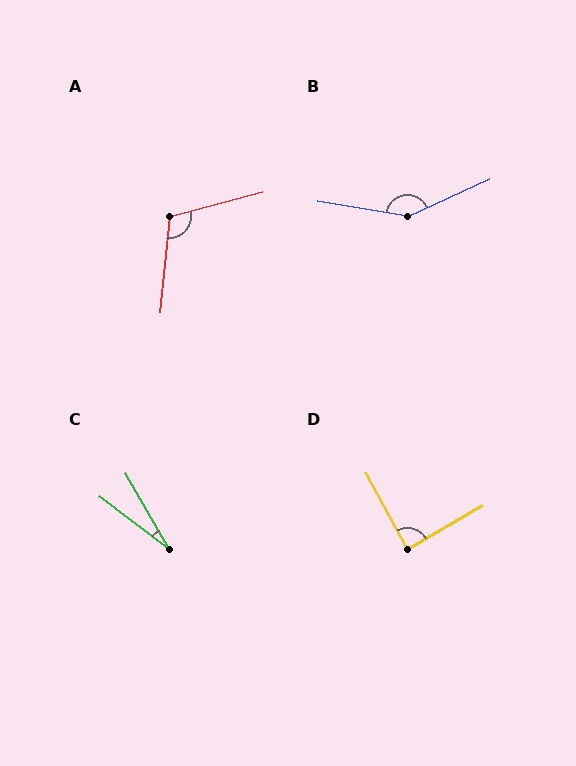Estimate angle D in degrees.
Approximately 88 degrees.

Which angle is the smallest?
C, at approximately 23 degrees.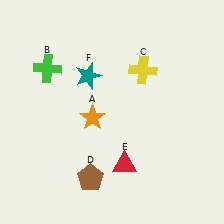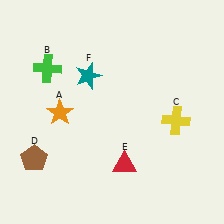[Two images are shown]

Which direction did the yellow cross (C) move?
The yellow cross (C) moved down.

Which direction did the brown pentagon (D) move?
The brown pentagon (D) moved left.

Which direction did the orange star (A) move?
The orange star (A) moved left.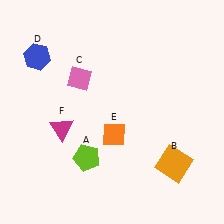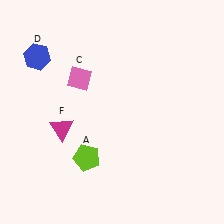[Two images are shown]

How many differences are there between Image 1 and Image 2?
There are 2 differences between the two images.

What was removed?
The orange diamond (E), the orange square (B) were removed in Image 2.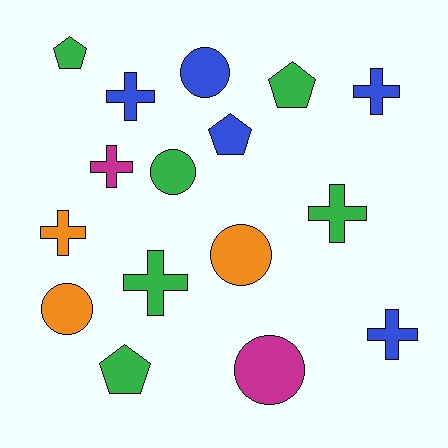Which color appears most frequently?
Green, with 6 objects.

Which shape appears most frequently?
Cross, with 7 objects.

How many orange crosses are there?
There is 1 orange cross.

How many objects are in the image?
There are 16 objects.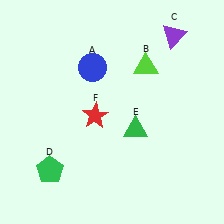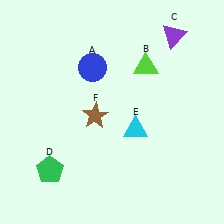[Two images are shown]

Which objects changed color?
E changed from green to cyan. F changed from red to brown.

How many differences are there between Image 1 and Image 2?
There are 2 differences between the two images.